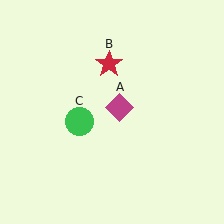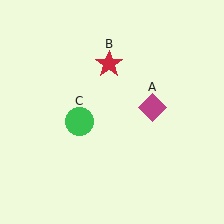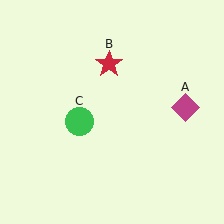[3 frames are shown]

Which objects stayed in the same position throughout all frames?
Red star (object B) and green circle (object C) remained stationary.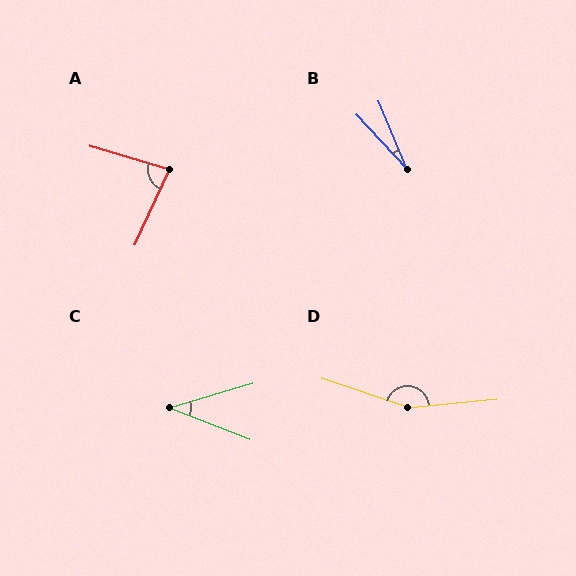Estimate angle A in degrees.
Approximately 82 degrees.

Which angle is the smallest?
B, at approximately 20 degrees.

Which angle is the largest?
D, at approximately 156 degrees.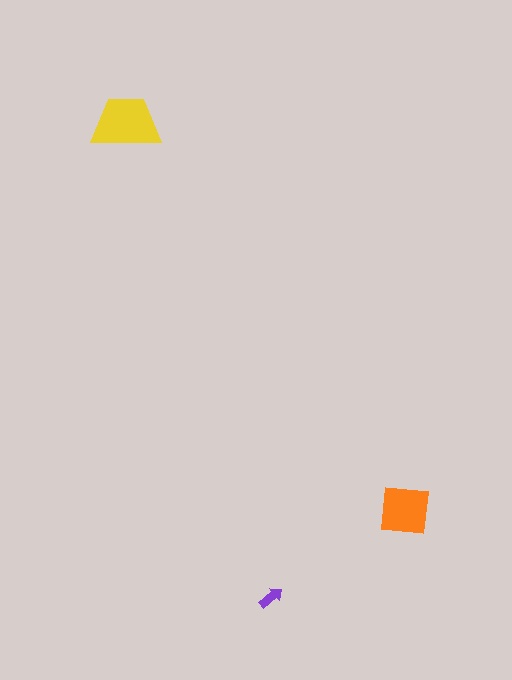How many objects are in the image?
There are 3 objects in the image.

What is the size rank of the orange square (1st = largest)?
2nd.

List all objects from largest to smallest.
The yellow trapezoid, the orange square, the purple arrow.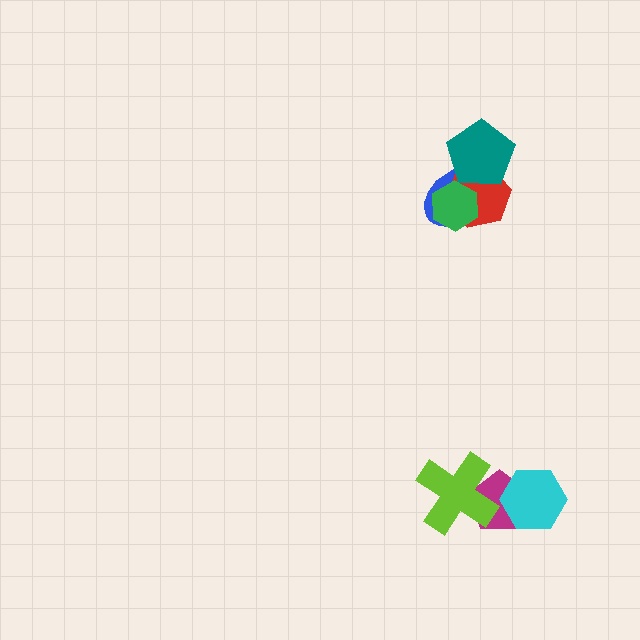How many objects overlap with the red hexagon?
3 objects overlap with the red hexagon.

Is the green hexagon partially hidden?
No, no other shape covers it.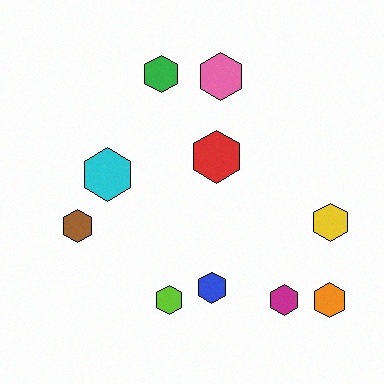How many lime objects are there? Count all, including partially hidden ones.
There is 1 lime object.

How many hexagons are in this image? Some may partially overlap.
There are 10 hexagons.